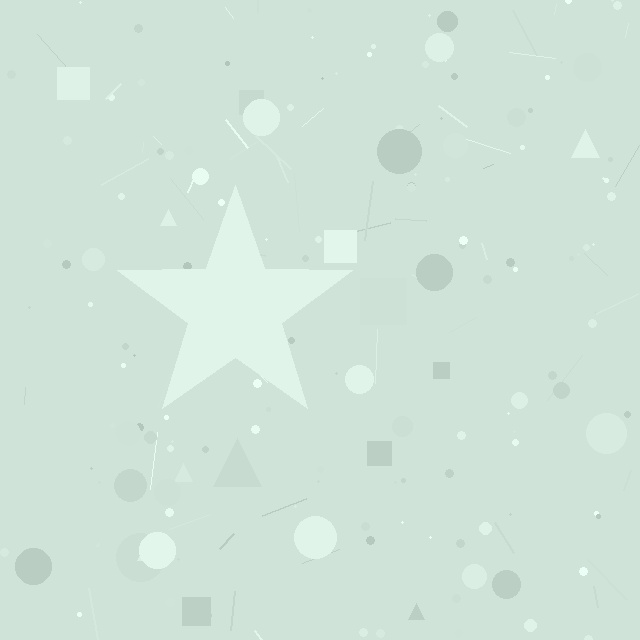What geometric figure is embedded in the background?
A star is embedded in the background.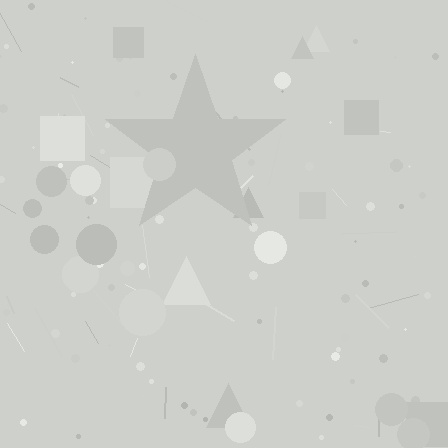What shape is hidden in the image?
A star is hidden in the image.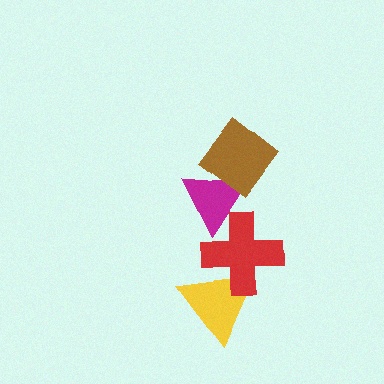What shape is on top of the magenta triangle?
The brown diamond is on top of the magenta triangle.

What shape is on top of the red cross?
The magenta triangle is on top of the red cross.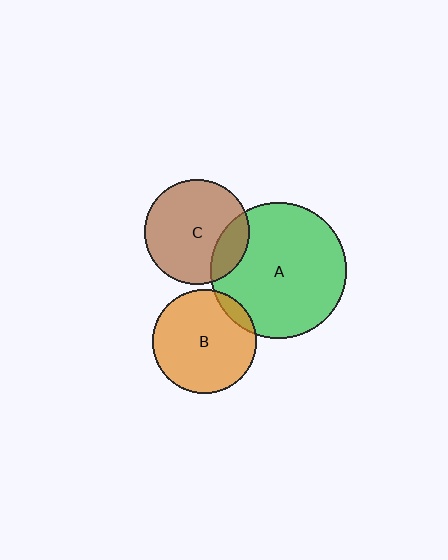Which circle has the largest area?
Circle A (green).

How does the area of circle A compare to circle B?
Approximately 1.7 times.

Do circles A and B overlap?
Yes.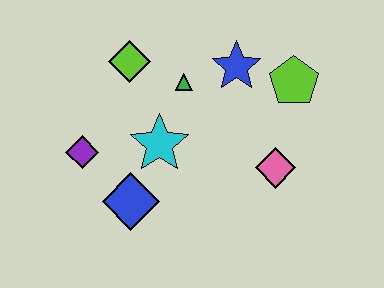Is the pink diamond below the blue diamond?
No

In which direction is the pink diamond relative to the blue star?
The pink diamond is below the blue star.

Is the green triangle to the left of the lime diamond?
No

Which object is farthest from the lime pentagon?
The purple diamond is farthest from the lime pentagon.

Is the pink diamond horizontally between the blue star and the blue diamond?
No